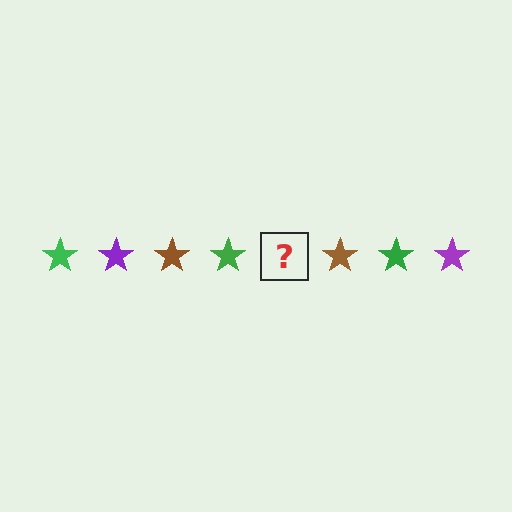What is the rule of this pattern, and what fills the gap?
The rule is that the pattern cycles through green, purple, brown stars. The gap should be filled with a purple star.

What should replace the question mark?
The question mark should be replaced with a purple star.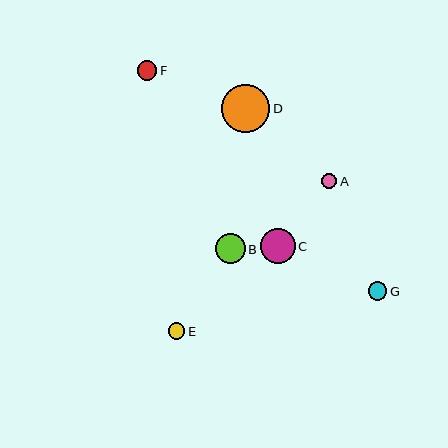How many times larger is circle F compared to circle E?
Circle F is approximately 1.2 times the size of circle E.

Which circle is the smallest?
Circle A is the smallest with a size of approximately 16 pixels.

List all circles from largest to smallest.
From largest to smallest: D, C, B, F, G, E, A.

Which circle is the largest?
Circle D is the largest with a size of approximately 48 pixels.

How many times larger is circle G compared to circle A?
Circle G is approximately 1.2 times the size of circle A.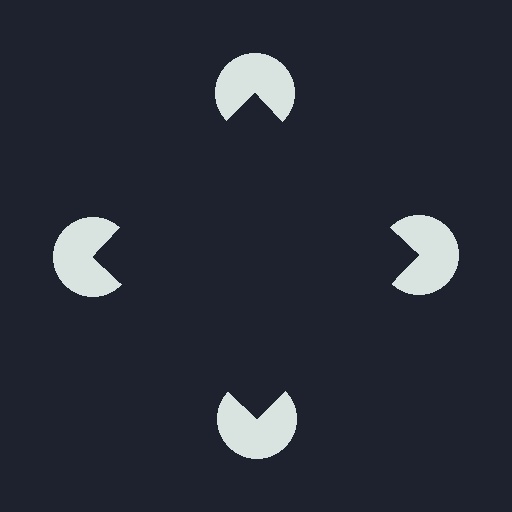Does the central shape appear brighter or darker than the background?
It typically appears slightly darker than the background, even though no actual brightness change is drawn.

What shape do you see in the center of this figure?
An illusory square — its edges are inferred from the aligned wedge cuts in the pac-man discs, not physically drawn.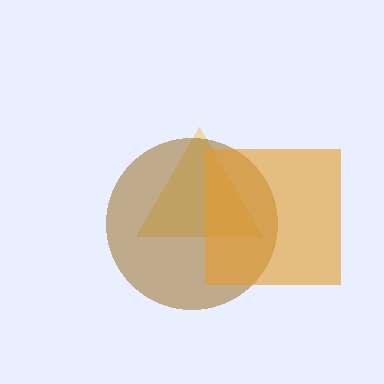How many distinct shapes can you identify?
There are 3 distinct shapes: a yellow triangle, a brown circle, an orange square.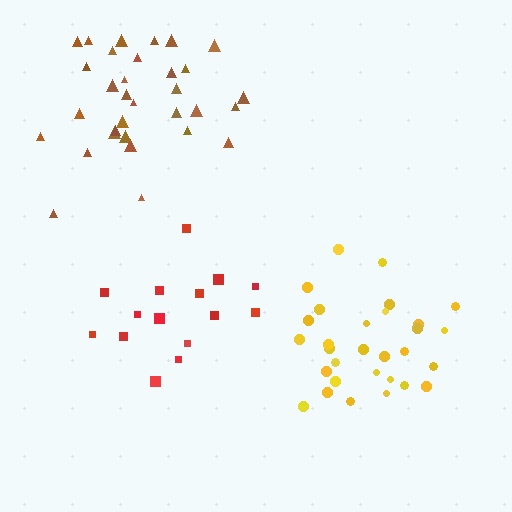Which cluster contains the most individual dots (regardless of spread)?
Brown (32).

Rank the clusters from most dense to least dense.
yellow, brown, red.